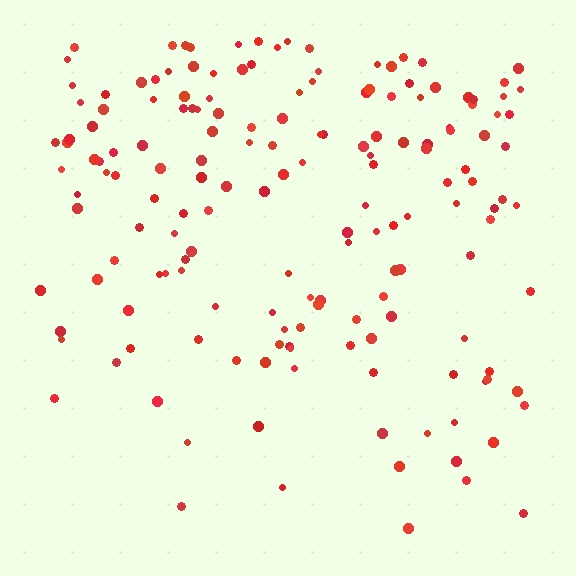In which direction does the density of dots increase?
From bottom to top, with the top side densest.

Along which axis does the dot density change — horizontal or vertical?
Vertical.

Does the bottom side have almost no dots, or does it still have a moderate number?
Still a moderate number, just noticeably fewer than the top.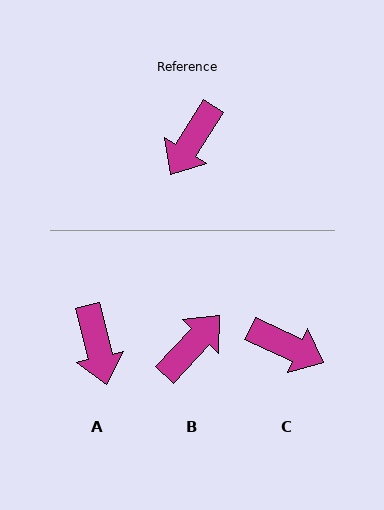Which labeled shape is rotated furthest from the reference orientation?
B, about 169 degrees away.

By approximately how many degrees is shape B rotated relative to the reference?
Approximately 169 degrees counter-clockwise.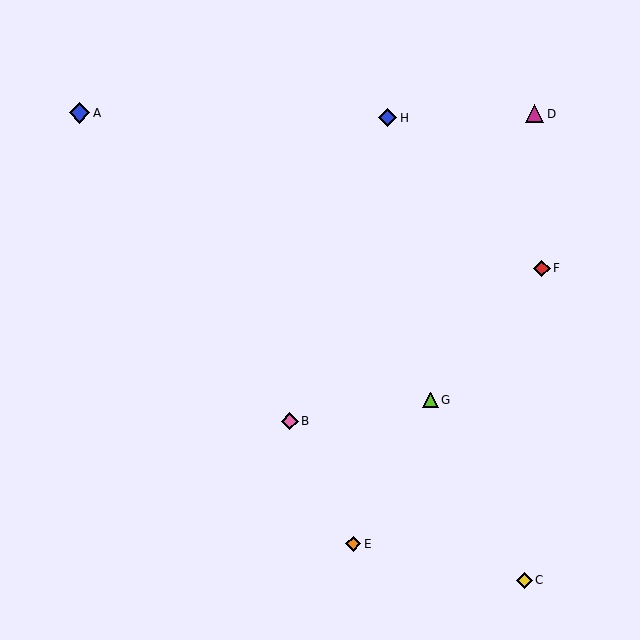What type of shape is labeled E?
Shape E is an orange diamond.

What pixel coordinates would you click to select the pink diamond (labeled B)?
Click at (290, 421) to select the pink diamond B.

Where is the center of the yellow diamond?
The center of the yellow diamond is at (524, 580).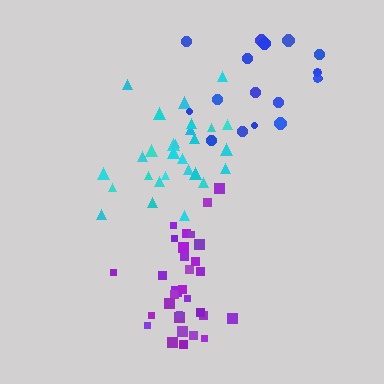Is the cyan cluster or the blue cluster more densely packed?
Cyan.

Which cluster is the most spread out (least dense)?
Blue.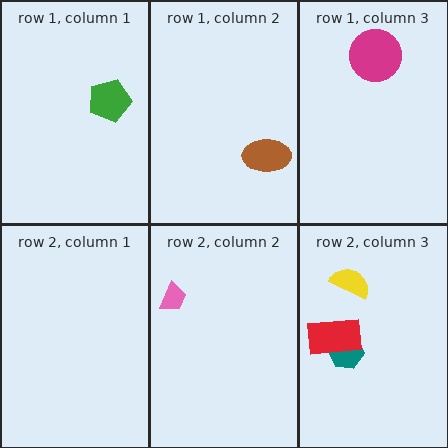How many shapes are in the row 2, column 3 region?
3.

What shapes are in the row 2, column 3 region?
The teal hexagon, the yellow semicircle, the red rectangle.